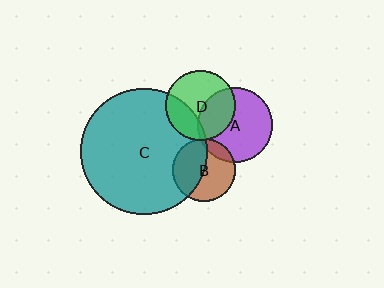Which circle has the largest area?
Circle C (teal).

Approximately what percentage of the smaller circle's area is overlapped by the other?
Approximately 45%.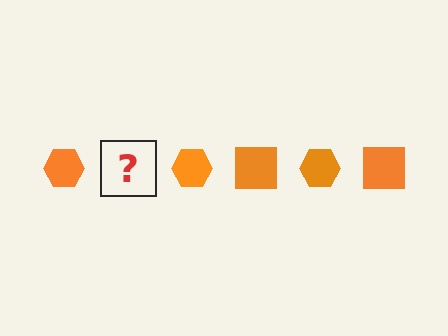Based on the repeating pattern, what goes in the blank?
The blank should be an orange square.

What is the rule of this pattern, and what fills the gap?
The rule is that the pattern cycles through hexagon, square shapes in orange. The gap should be filled with an orange square.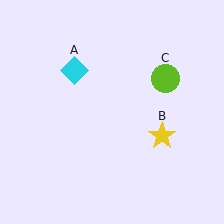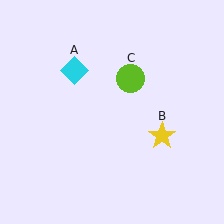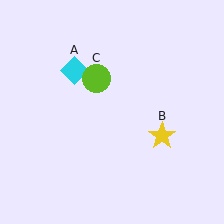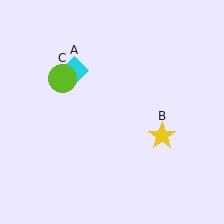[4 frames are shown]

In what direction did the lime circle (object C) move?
The lime circle (object C) moved left.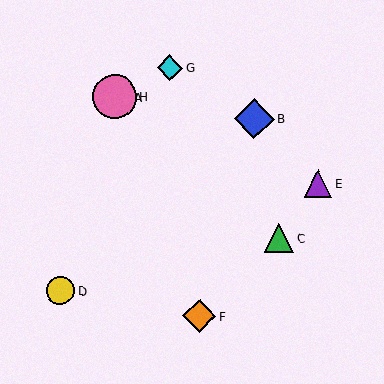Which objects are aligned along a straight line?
Objects A, C, H are aligned along a straight line.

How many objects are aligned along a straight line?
3 objects (A, C, H) are aligned along a straight line.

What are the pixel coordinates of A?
Object A is at (115, 97).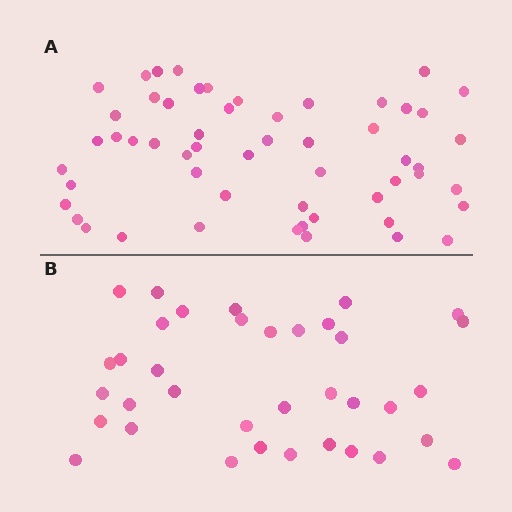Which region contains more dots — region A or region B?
Region A (the top region) has more dots.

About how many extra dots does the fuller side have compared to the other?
Region A has approximately 20 more dots than region B.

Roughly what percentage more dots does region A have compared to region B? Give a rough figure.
About 55% more.